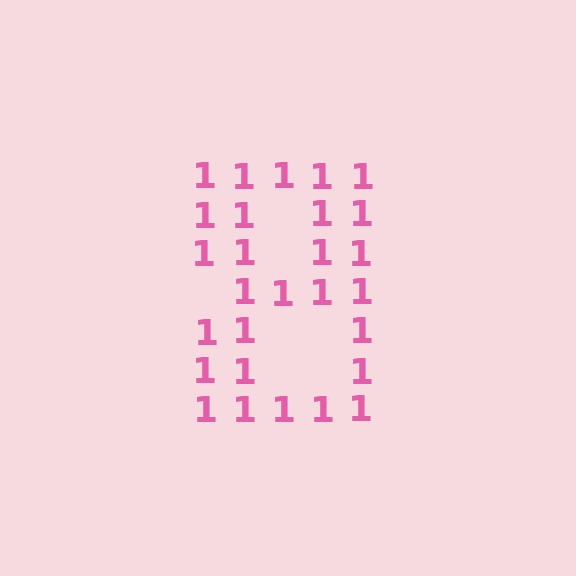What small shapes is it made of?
It is made of small digit 1's.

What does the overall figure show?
The overall figure shows the digit 8.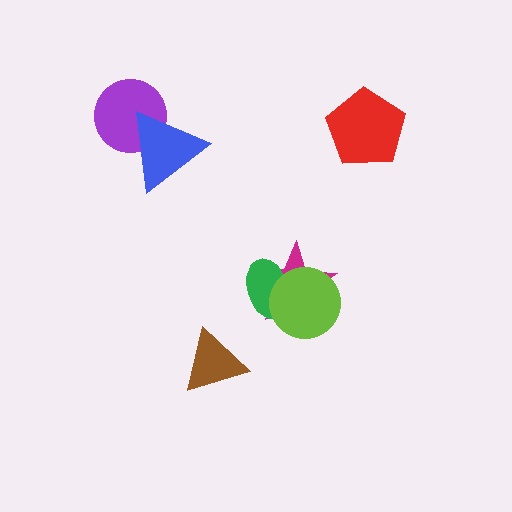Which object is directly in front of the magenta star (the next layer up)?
The green ellipse is directly in front of the magenta star.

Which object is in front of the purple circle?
The blue triangle is in front of the purple circle.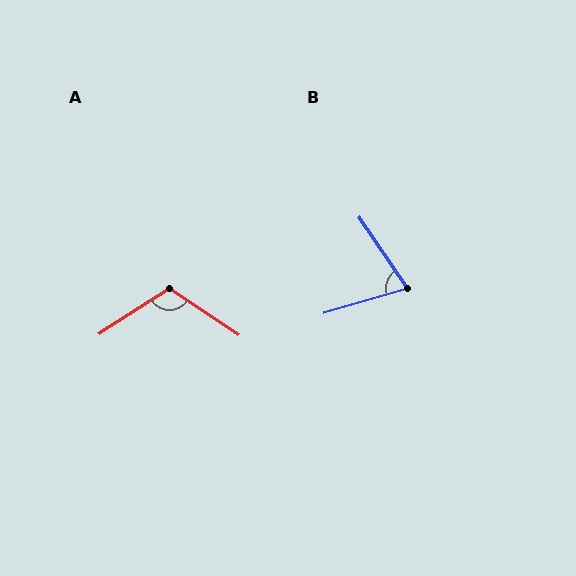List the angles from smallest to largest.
B (73°), A (113°).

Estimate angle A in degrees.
Approximately 113 degrees.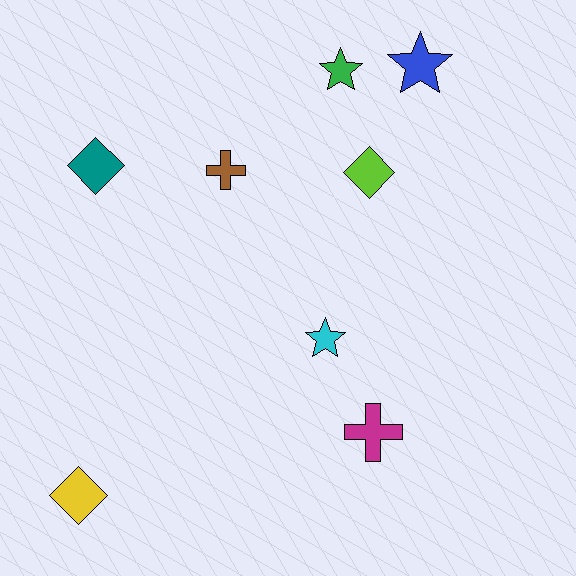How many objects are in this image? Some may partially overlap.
There are 8 objects.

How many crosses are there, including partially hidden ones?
There are 2 crosses.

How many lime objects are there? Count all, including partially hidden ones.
There is 1 lime object.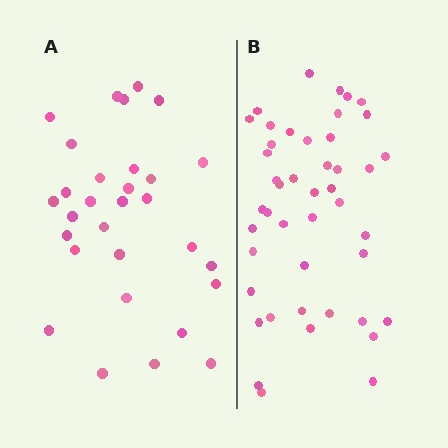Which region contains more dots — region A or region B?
Region B (the right region) has more dots.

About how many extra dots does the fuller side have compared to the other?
Region B has approximately 15 more dots than region A.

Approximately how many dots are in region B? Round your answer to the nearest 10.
About 40 dots. (The exact count is 45, which rounds to 40.)